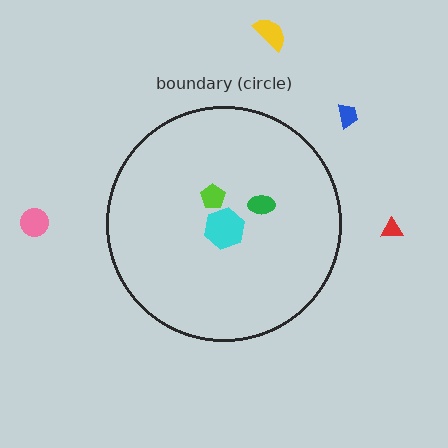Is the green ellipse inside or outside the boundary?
Inside.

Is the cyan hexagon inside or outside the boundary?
Inside.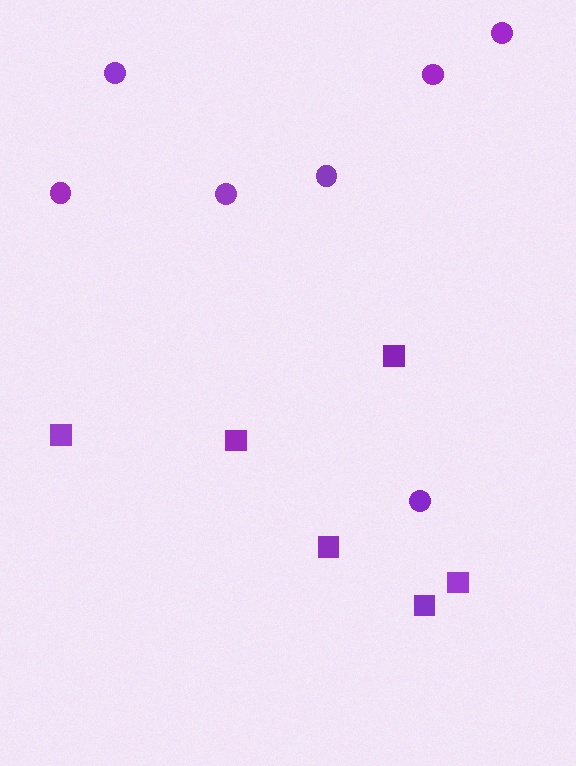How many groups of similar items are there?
There are 2 groups: one group of circles (7) and one group of squares (6).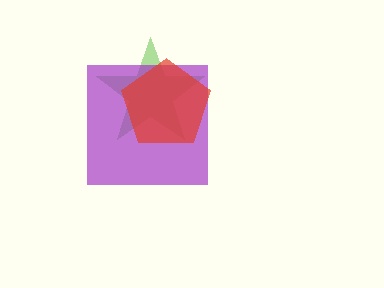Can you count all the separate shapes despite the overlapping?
Yes, there are 3 separate shapes.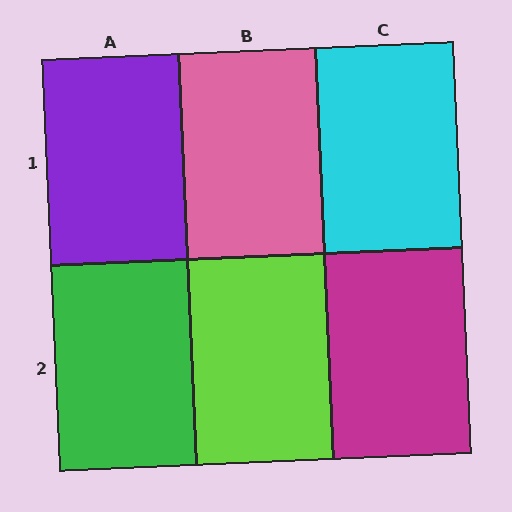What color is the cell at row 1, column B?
Pink.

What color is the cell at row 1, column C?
Cyan.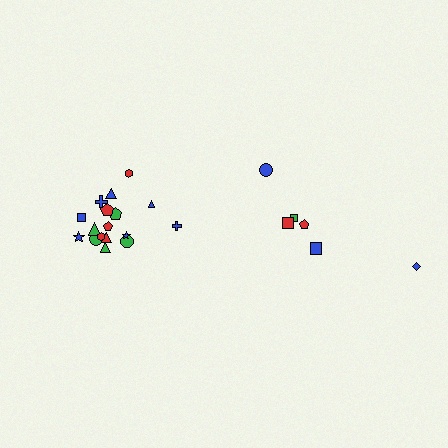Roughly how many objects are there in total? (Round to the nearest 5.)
Roughly 25 objects in total.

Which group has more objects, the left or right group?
The left group.